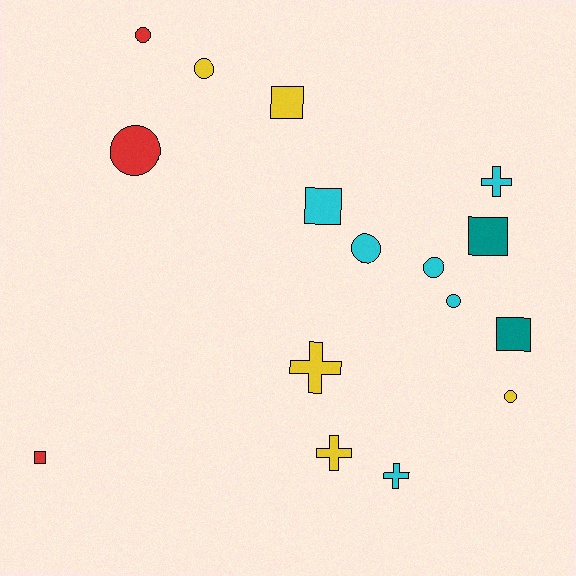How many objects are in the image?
There are 16 objects.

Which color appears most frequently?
Cyan, with 6 objects.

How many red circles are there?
There are 2 red circles.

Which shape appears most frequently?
Circle, with 7 objects.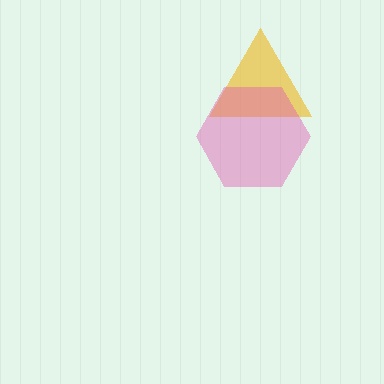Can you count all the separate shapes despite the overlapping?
Yes, there are 2 separate shapes.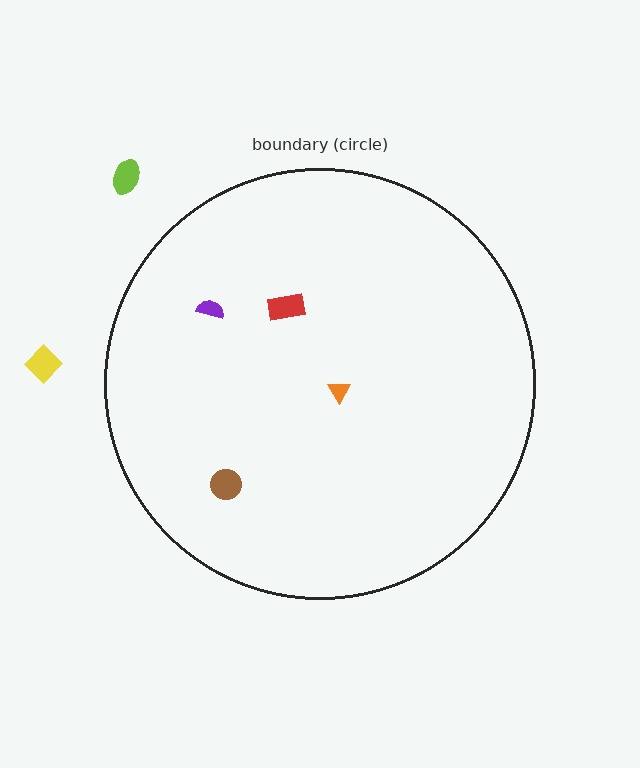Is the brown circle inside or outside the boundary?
Inside.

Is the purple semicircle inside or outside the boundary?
Inside.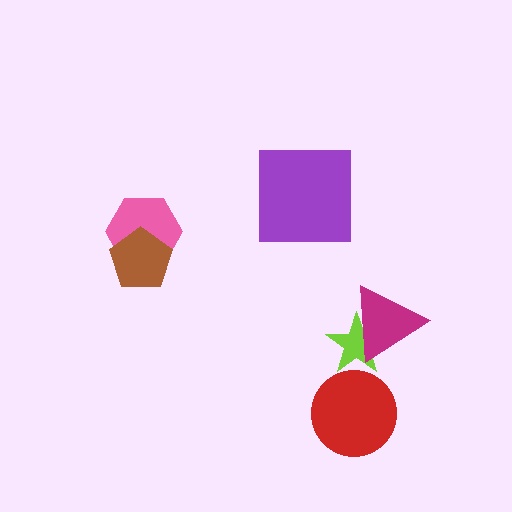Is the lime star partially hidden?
Yes, it is partially covered by another shape.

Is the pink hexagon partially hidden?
Yes, it is partially covered by another shape.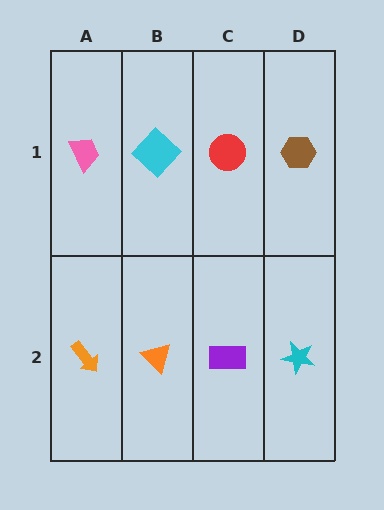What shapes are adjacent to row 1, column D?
A cyan star (row 2, column D), a red circle (row 1, column C).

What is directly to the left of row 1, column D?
A red circle.